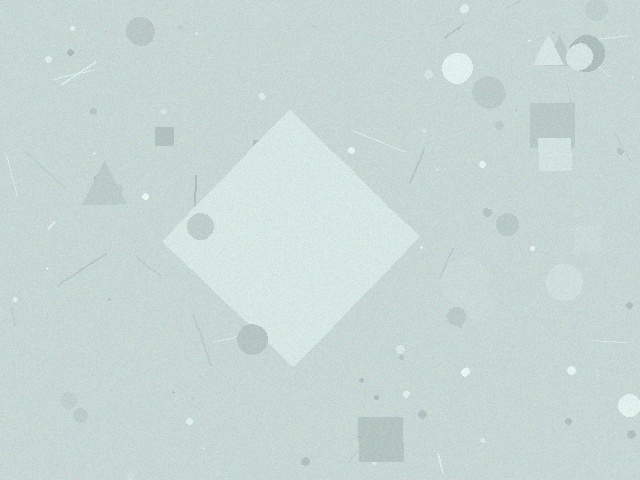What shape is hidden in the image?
A diamond is hidden in the image.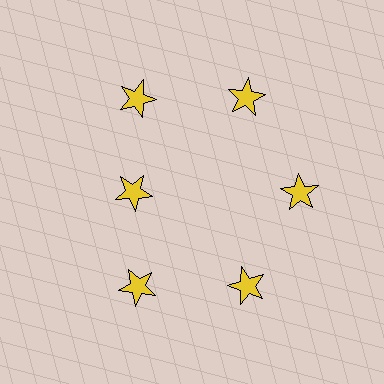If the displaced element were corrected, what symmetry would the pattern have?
It would have 6-fold rotational symmetry — the pattern would map onto itself every 60 degrees.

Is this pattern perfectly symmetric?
No. The 6 yellow stars are arranged in a ring, but one element near the 9 o'clock position is pulled inward toward the center, breaking the 6-fold rotational symmetry.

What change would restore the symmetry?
The symmetry would be restored by moving it outward, back onto the ring so that all 6 stars sit at equal angles and equal distance from the center.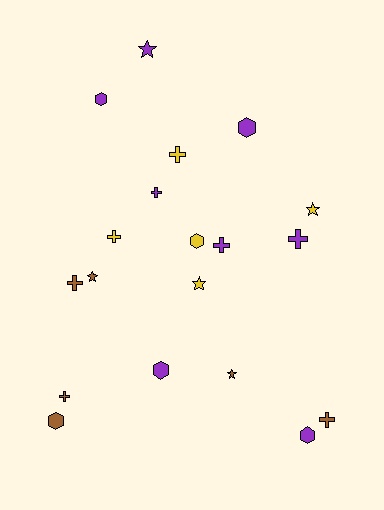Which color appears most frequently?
Purple, with 8 objects.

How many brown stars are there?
There are 2 brown stars.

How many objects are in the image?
There are 19 objects.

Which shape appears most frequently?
Cross, with 8 objects.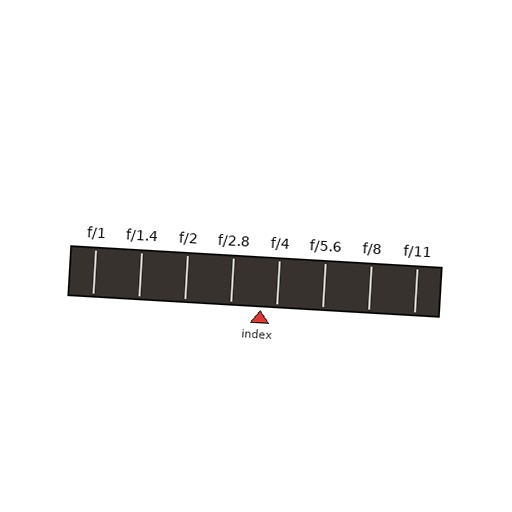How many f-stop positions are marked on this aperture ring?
There are 8 f-stop positions marked.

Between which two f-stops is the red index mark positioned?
The index mark is between f/2.8 and f/4.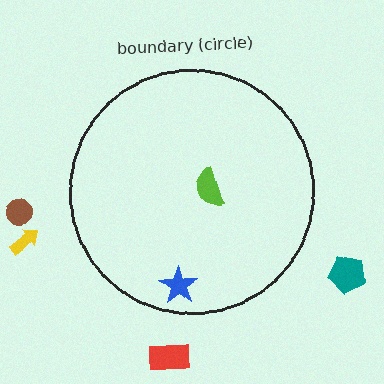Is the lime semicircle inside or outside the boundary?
Inside.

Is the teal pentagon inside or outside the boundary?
Outside.